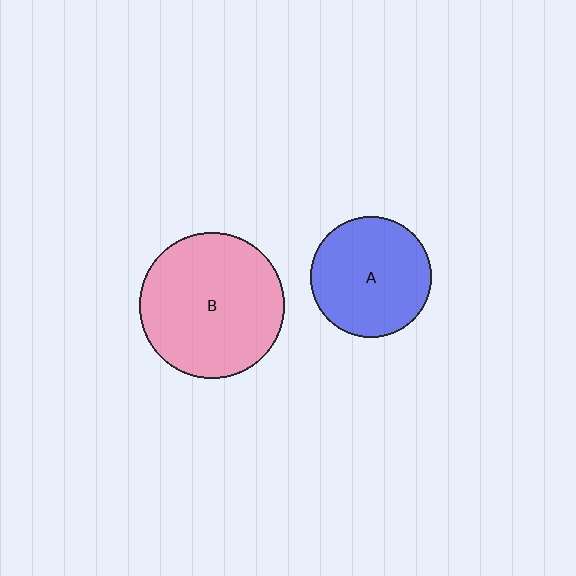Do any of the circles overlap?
No, none of the circles overlap.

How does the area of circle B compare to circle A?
Approximately 1.5 times.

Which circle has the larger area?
Circle B (pink).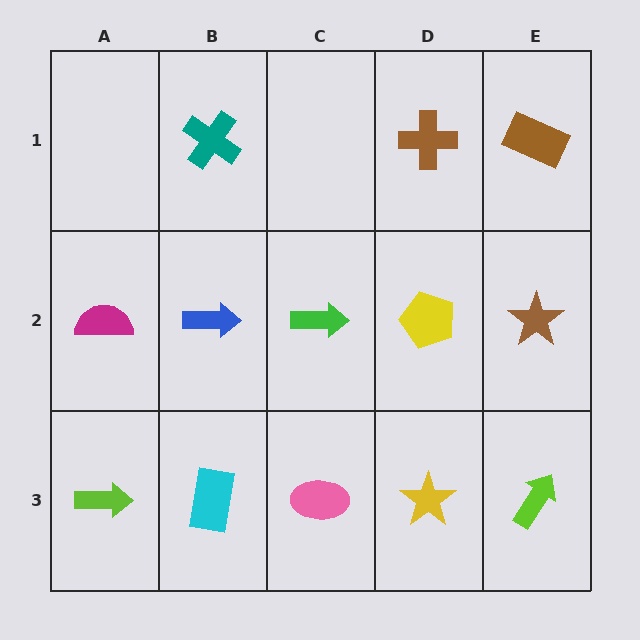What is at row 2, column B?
A blue arrow.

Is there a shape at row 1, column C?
No, that cell is empty.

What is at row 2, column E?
A brown star.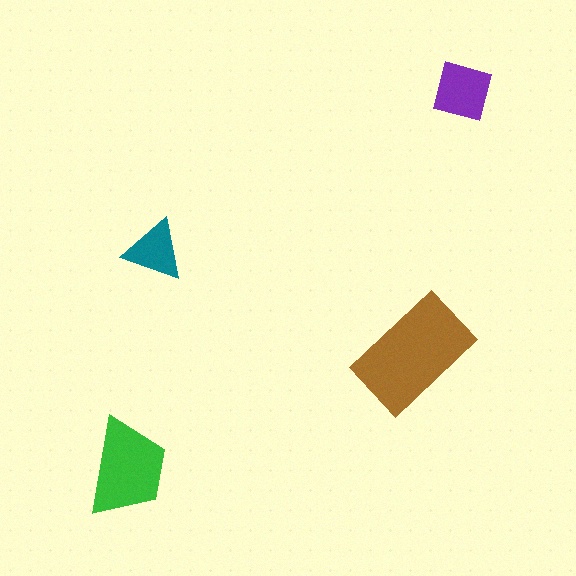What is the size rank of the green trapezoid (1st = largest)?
2nd.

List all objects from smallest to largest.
The teal triangle, the purple square, the green trapezoid, the brown rectangle.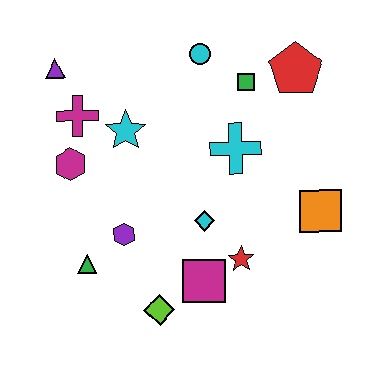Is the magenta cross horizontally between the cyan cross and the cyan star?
No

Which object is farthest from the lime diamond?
The red pentagon is farthest from the lime diamond.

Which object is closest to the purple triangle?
The magenta cross is closest to the purple triangle.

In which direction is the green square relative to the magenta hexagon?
The green square is to the right of the magenta hexagon.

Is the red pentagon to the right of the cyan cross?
Yes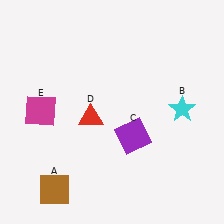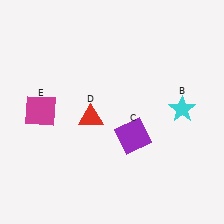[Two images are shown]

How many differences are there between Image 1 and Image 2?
There is 1 difference between the two images.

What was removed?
The brown square (A) was removed in Image 2.